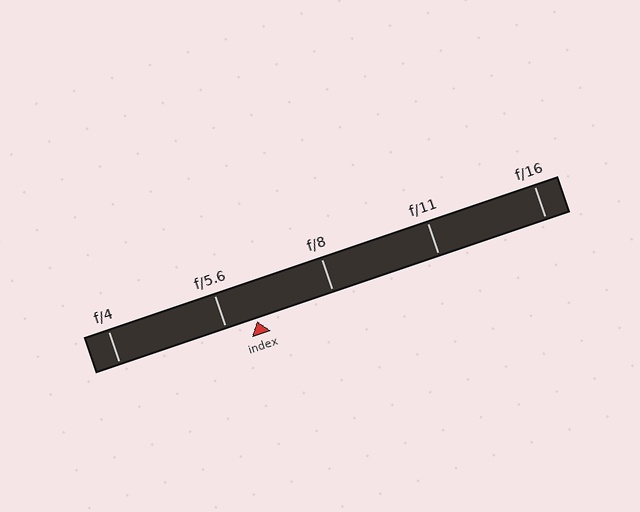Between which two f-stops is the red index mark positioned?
The index mark is between f/5.6 and f/8.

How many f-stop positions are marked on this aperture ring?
There are 5 f-stop positions marked.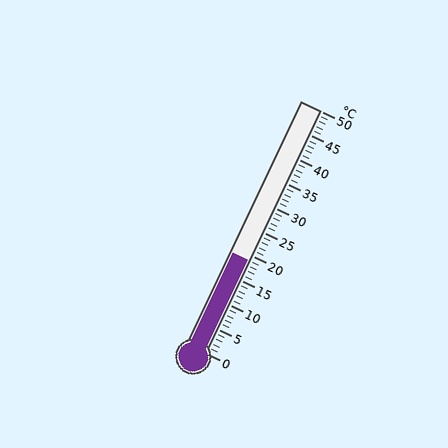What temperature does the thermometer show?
The thermometer shows approximately 19°C.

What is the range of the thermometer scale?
The thermometer scale ranges from 0°C to 50°C.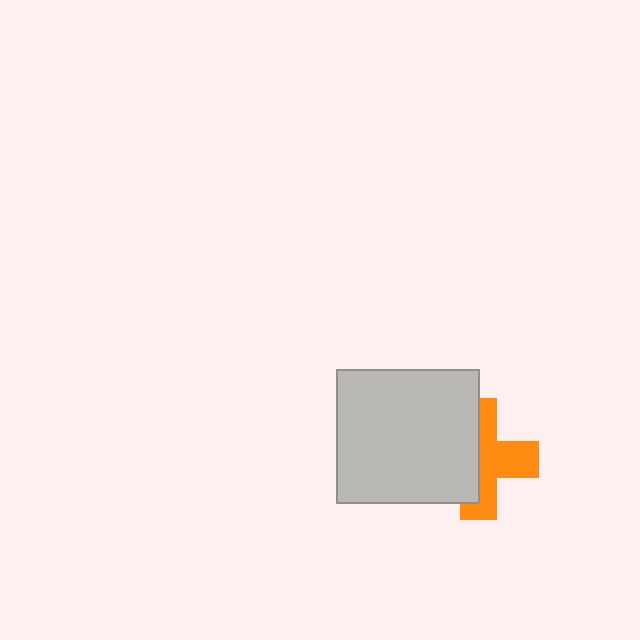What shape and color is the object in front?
The object in front is a light gray rectangle.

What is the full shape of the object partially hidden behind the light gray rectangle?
The partially hidden object is an orange cross.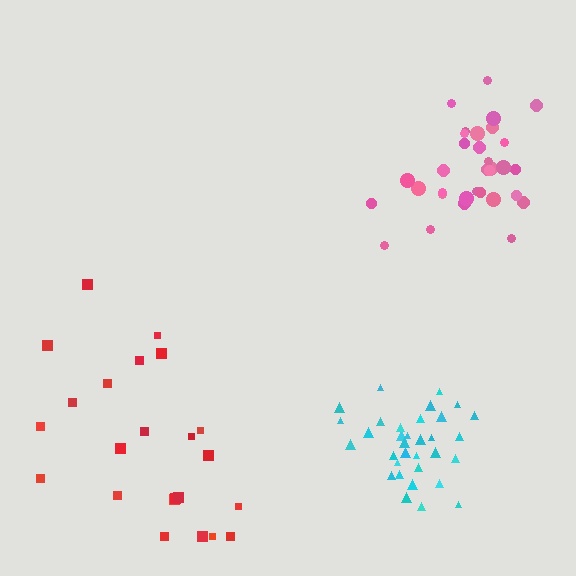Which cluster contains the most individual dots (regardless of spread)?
Pink (34).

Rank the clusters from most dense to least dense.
cyan, pink, red.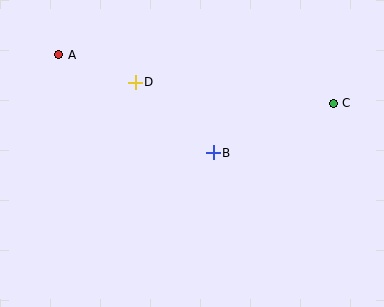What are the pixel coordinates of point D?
Point D is at (135, 82).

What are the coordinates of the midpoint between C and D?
The midpoint between C and D is at (234, 93).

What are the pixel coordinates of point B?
Point B is at (213, 153).